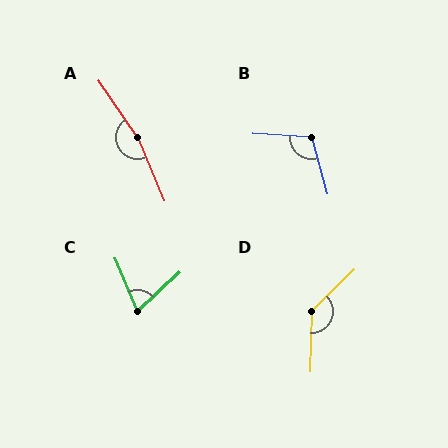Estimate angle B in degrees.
Approximately 109 degrees.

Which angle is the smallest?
C, at approximately 70 degrees.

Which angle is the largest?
A, at approximately 168 degrees.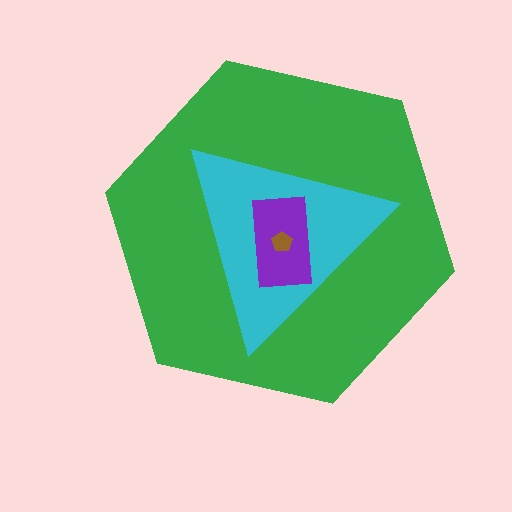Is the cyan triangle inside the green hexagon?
Yes.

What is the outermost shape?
The green hexagon.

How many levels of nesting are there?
4.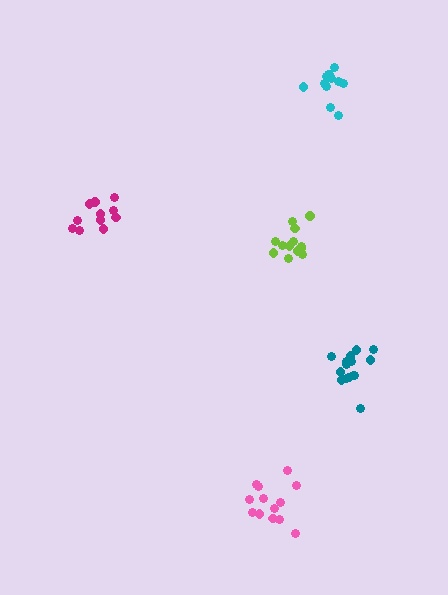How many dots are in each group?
Group 1: 13 dots, Group 2: 13 dots, Group 3: 15 dots, Group 4: 12 dots, Group 5: 11 dots (64 total).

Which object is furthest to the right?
The teal cluster is rightmost.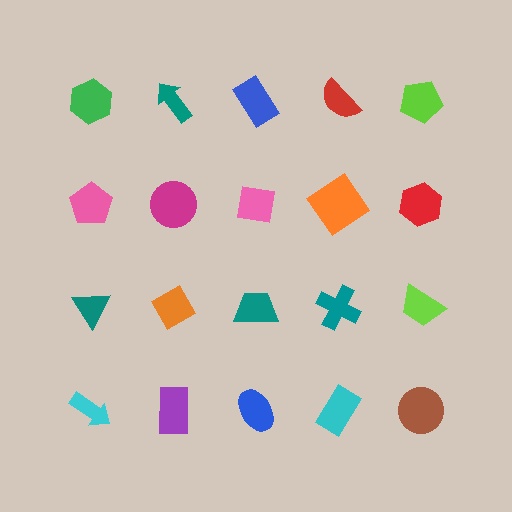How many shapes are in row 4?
5 shapes.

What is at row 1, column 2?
A teal arrow.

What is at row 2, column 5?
A red hexagon.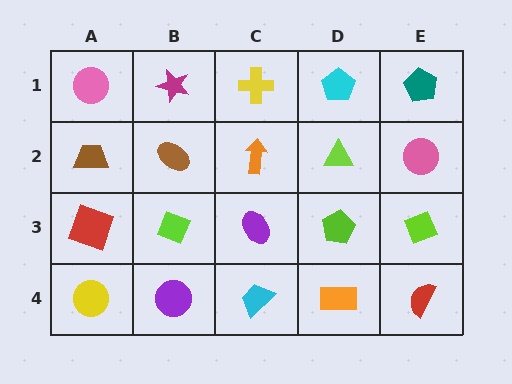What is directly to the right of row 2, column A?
A brown ellipse.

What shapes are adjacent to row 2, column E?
A teal pentagon (row 1, column E), a lime diamond (row 3, column E), a lime triangle (row 2, column D).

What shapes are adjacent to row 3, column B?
A brown ellipse (row 2, column B), a purple circle (row 4, column B), a red square (row 3, column A), a purple ellipse (row 3, column C).